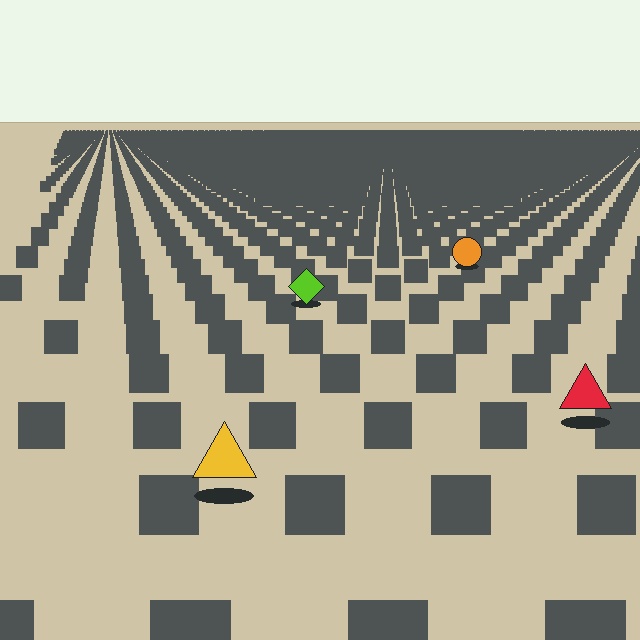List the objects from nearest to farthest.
From nearest to farthest: the yellow triangle, the red triangle, the lime diamond, the orange circle.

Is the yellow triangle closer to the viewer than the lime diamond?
Yes. The yellow triangle is closer — you can tell from the texture gradient: the ground texture is coarser near it.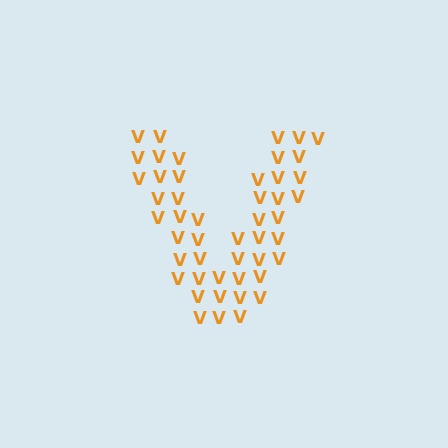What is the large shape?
The large shape is the letter V.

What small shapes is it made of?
It is made of small letter V's.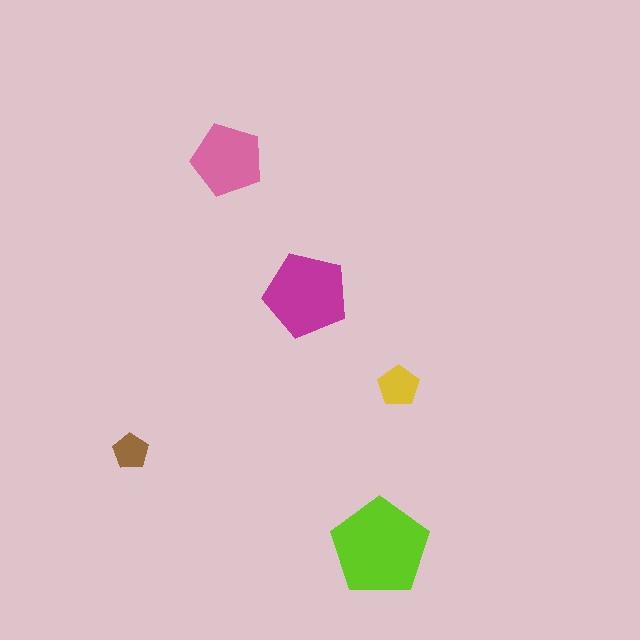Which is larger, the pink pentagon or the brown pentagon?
The pink one.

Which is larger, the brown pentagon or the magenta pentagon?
The magenta one.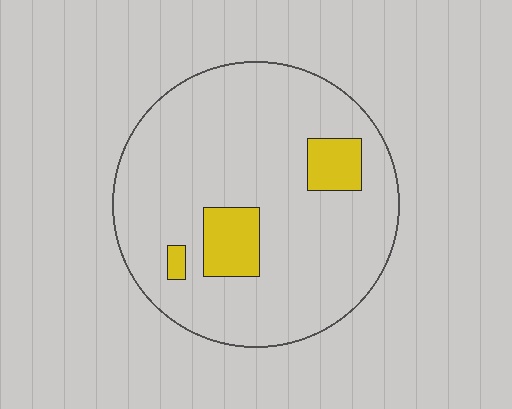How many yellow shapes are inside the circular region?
3.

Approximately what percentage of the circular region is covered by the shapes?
Approximately 10%.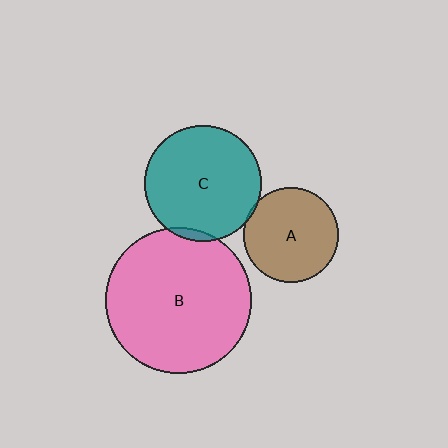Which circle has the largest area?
Circle B (pink).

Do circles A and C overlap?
Yes.